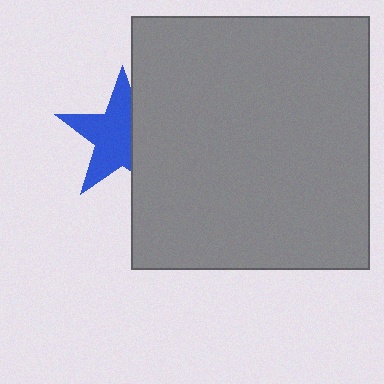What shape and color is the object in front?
The object in front is a gray rectangle.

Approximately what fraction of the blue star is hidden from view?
Roughly 37% of the blue star is hidden behind the gray rectangle.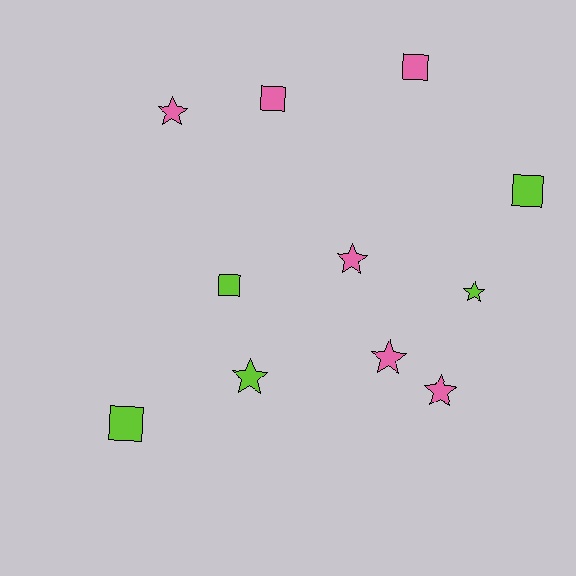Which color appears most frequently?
Pink, with 6 objects.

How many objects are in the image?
There are 11 objects.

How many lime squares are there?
There are 3 lime squares.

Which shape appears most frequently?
Star, with 6 objects.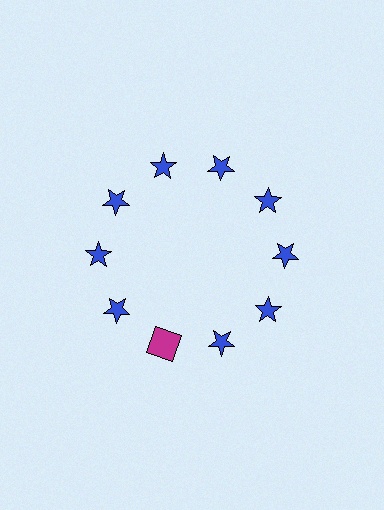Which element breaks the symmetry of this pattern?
The magenta square at roughly the 7 o'clock position breaks the symmetry. All other shapes are blue stars.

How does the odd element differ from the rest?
It differs in both color (magenta instead of blue) and shape (square instead of star).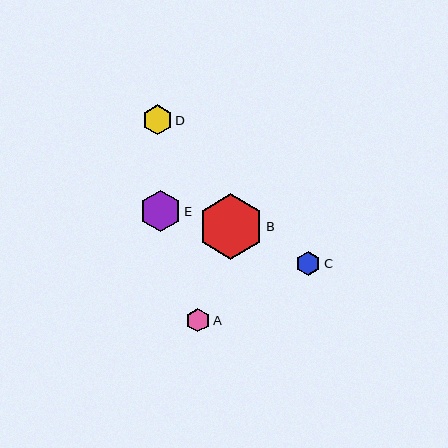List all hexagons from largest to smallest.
From largest to smallest: B, E, D, C, A.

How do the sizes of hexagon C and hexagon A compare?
Hexagon C and hexagon A are approximately the same size.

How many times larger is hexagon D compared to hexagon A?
Hexagon D is approximately 1.3 times the size of hexagon A.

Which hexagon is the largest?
Hexagon B is the largest with a size of approximately 65 pixels.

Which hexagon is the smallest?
Hexagon A is the smallest with a size of approximately 24 pixels.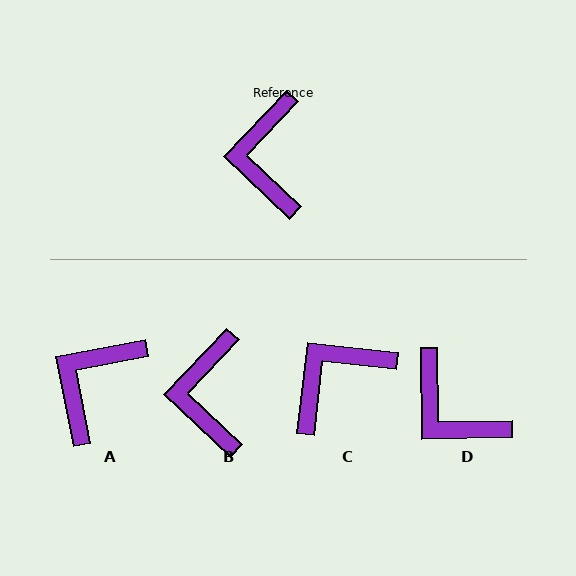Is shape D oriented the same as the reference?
No, it is off by about 44 degrees.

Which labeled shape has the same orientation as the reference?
B.